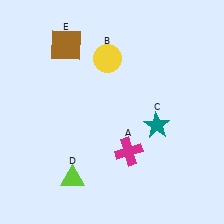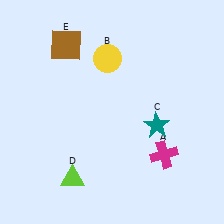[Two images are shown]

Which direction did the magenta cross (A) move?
The magenta cross (A) moved right.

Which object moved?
The magenta cross (A) moved right.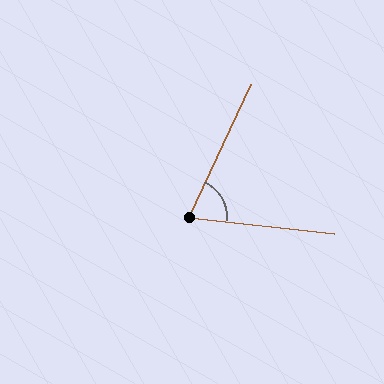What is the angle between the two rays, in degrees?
Approximately 71 degrees.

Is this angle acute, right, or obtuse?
It is acute.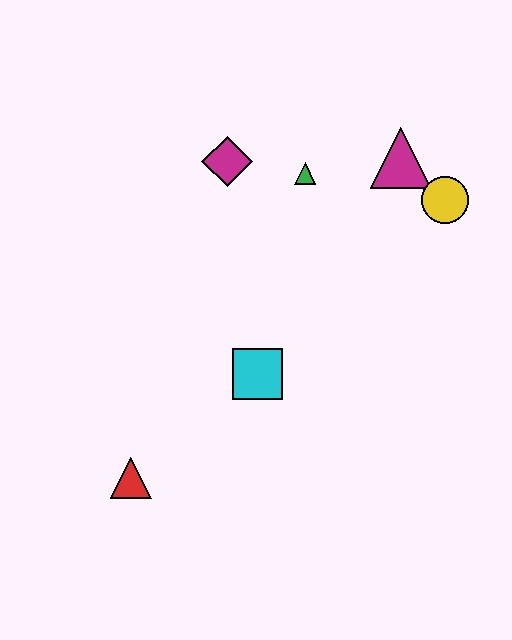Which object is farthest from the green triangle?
The red triangle is farthest from the green triangle.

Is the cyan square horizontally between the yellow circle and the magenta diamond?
Yes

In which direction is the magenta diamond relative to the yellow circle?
The magenta diamond is to the left of the yellow circle.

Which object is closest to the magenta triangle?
The yellow circle is closest to the magenta triangle.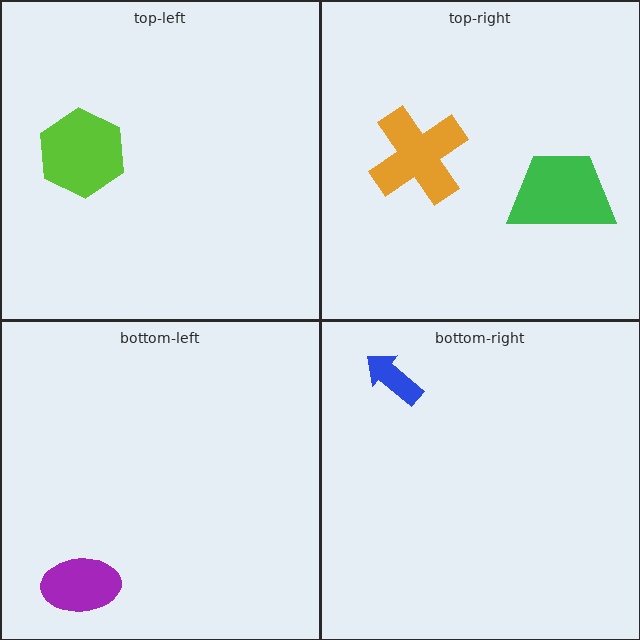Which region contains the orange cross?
The top-right region.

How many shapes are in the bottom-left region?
1.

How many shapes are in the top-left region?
1.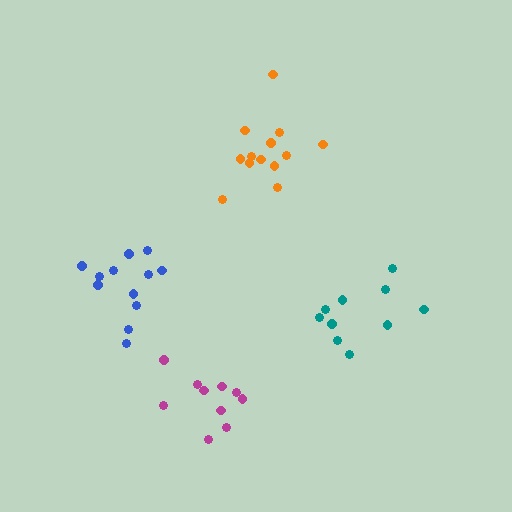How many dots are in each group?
Group 1: 12 dots, Group 2: 10 dots, Group 3: 10 dots, Group 4: 13 dots (45 total).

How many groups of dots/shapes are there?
There are 4 groups.